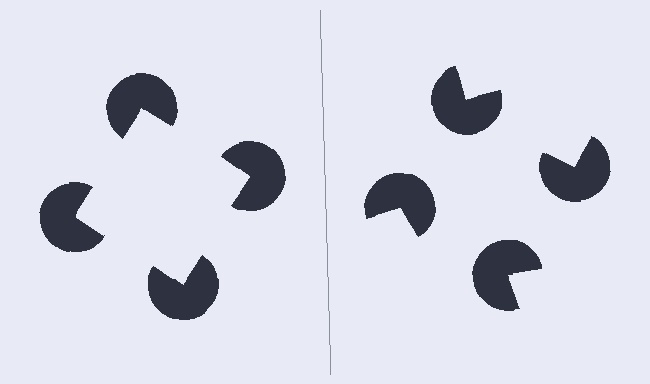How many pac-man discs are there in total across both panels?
8 — 4 on each side.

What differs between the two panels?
The pac-man discs are positioned identically on both sides; only the wedge orientations differ. On the left they align to a square; on the right they are misaligned.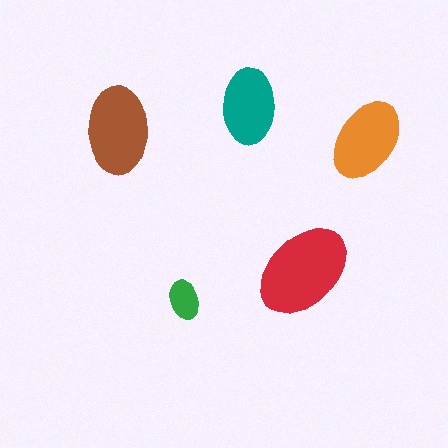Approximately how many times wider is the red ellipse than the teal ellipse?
About 1.5 times wider.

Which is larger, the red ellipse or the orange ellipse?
The red one.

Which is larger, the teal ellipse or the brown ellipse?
The brown one.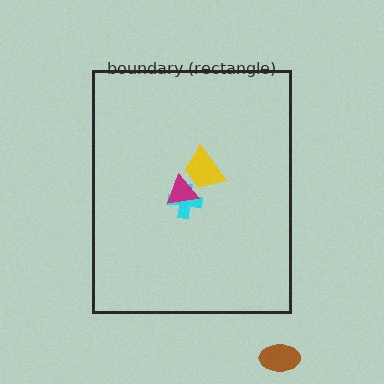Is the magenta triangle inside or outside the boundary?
Inside.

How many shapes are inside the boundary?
3 inside, 1 outside.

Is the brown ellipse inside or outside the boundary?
Outside.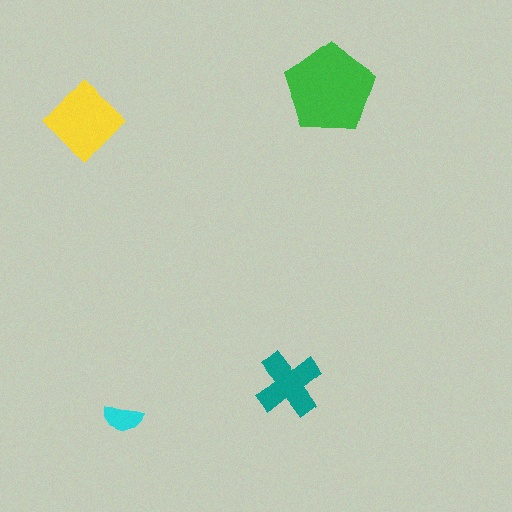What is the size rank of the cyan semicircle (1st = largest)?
4th.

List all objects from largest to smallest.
The green pentagon, the yellow diamond, the teal cross, the cyan semicircle.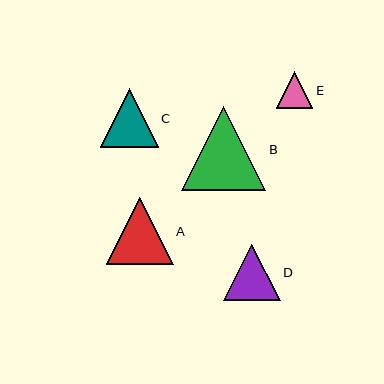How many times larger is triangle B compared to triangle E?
Triangle B is approximately 2.3 times the size of triangle E.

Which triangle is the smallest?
Triangle E is the smallest with a size of approximately 37 pixels.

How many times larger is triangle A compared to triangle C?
Triangle A is approximately 1.1 times the size of triangle C.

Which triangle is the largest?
Triangle B is the largest with a size of approximately 84 pixels.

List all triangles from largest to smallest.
From largest to smallest: B, A, C, D, E.